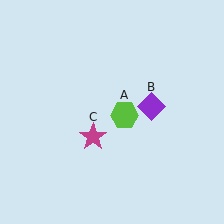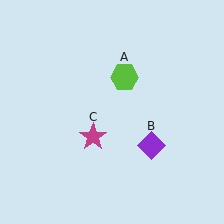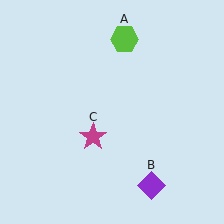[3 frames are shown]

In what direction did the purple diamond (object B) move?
The purple diamond (object B) moved down.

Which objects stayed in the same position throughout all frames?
Magenta star (object C) remained stationary.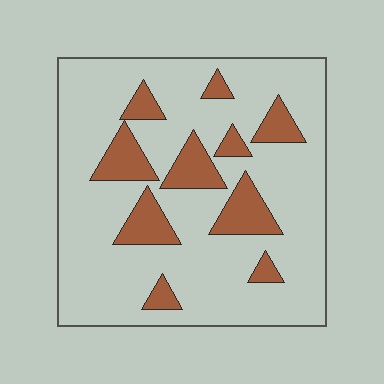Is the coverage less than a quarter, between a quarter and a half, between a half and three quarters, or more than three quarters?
Less than a quarter.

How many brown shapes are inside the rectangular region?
10.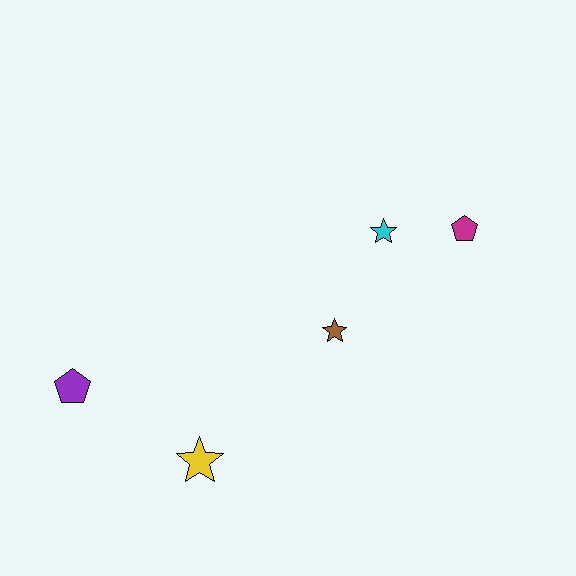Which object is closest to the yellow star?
The purple pentagon is closest to the yellow star.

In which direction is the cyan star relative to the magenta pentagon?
The cyan star is to the left of the magenta pentagon.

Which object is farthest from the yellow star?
The magenta pentagon is farthest from the yellow star.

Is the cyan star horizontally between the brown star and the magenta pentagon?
Yes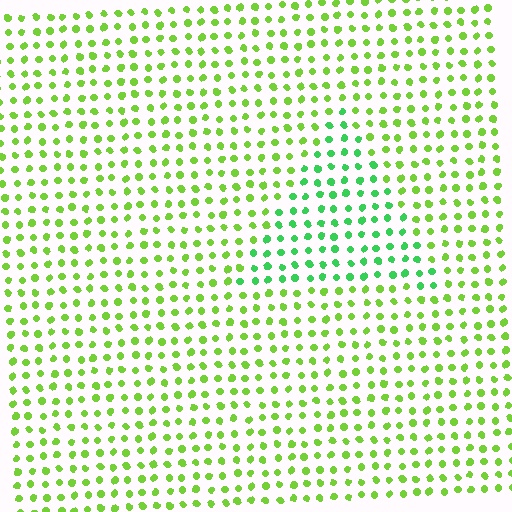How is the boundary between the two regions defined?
The boundary is defined purely by a slight shift in hue (about 36 degrees). Spacing, size, and orientation are identical on both sides.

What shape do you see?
I see a triangle.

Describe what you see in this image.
The image is filled with small lime elements in a uniform arrangement. A triangle-shaped region is visible where the elements are tinted to a slightly different hue, forming a subtle color boundary.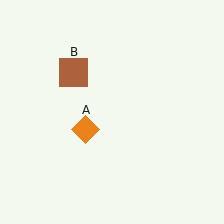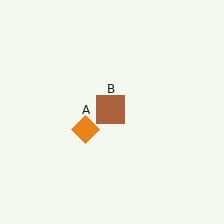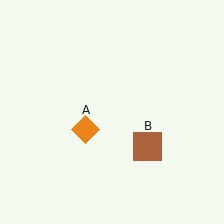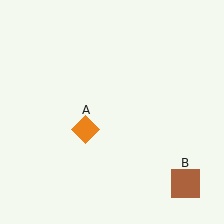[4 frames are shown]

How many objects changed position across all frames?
1 object changed position: brown square (object B).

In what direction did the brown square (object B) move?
The brown square (object B) moved down and to the right.